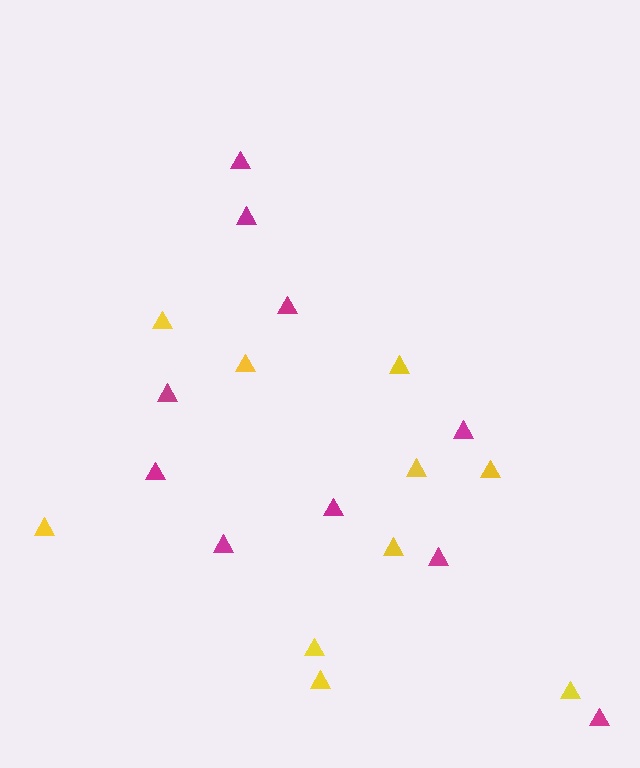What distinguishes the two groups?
There are 2 groups: one group of yellow triangles (10) and one group of magenta triangles (10).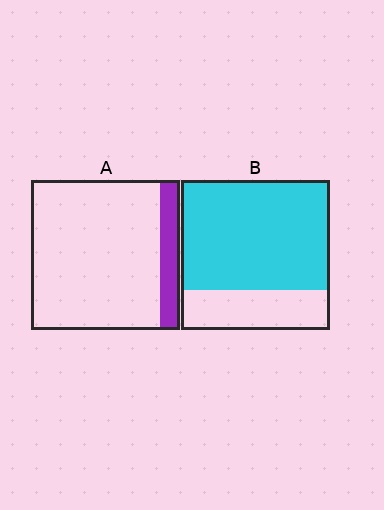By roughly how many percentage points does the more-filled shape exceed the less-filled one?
By roughly 60 percentage points (B over A).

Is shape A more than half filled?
No.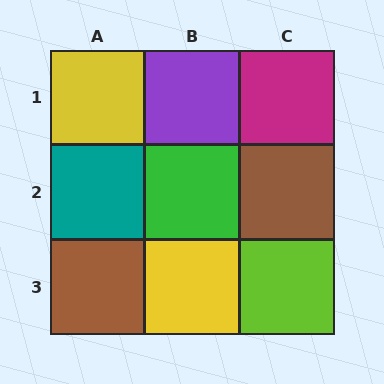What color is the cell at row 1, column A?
Yellow.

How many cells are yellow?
2 cells are yellow.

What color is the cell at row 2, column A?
Teal.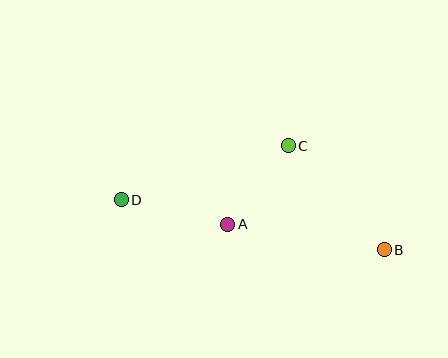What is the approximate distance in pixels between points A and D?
The distance between A and D is approximately 109 pixels.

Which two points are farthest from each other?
Points B and D are farthest from each other.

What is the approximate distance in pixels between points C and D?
The distance between C and D is approximately 175 pixels.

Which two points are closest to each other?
Points A and C are closest to each other.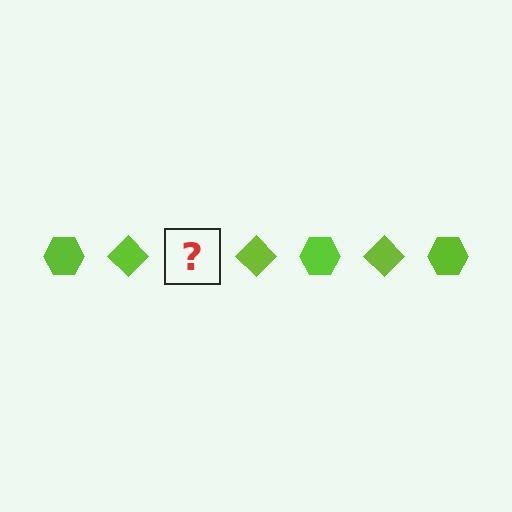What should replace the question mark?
The question mark should be replaced with a lime hexagon.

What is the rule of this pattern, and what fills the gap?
The rule is that the pattern cycles through hexagon, diamond shapes in lime. The gap should be filled with a lime hexagon.